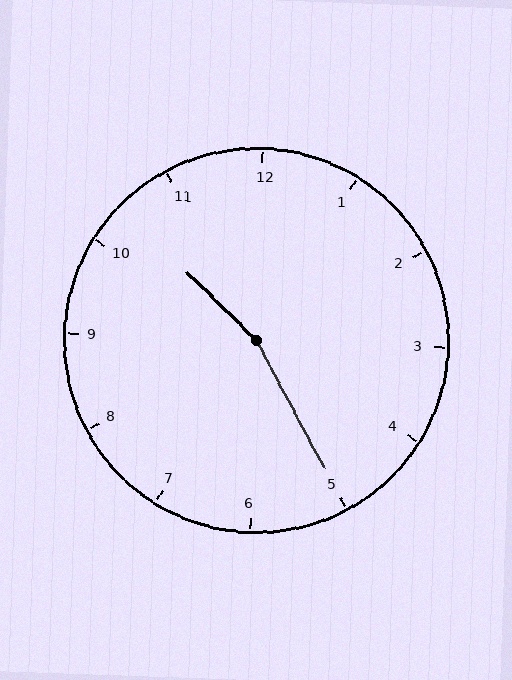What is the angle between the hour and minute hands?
Approximately 162 degrees.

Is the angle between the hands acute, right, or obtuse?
It is obtuse.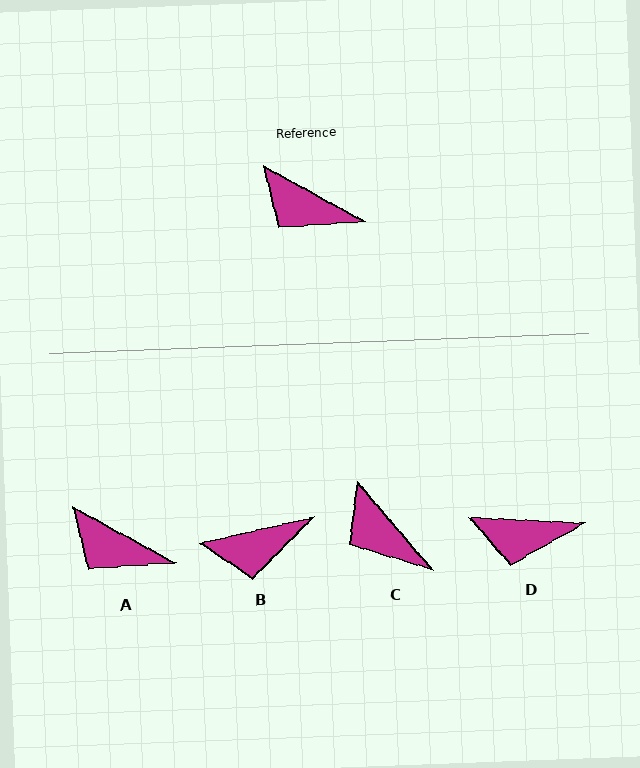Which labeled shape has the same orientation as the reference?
A.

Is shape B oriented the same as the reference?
No, it is off by about 42 degrees.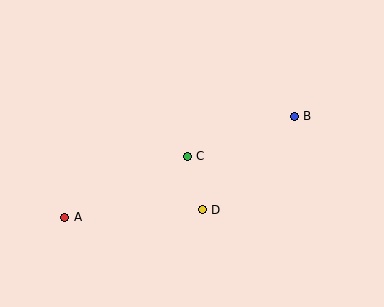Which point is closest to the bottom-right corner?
Point D is closest to the bottom-right corner.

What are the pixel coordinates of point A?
Point A is at (65, 217).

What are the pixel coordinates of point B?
Point B is at (294, 116).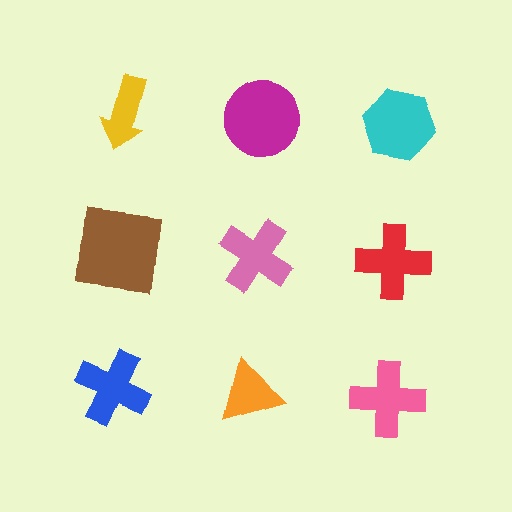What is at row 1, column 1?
A yellow arrow.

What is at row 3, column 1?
A blue cross.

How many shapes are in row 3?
3 shapes.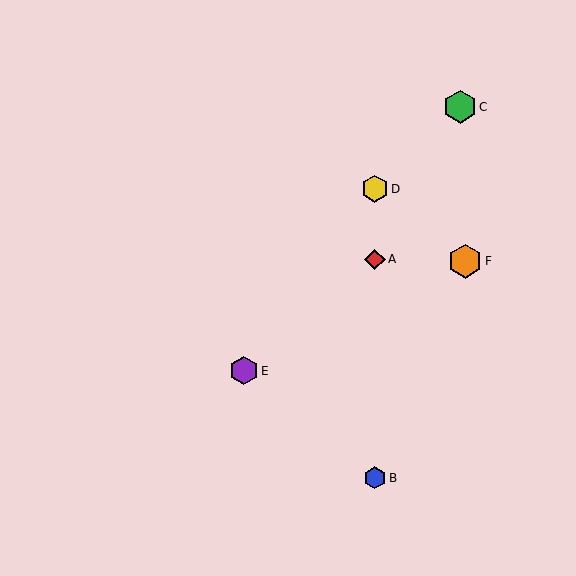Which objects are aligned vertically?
Objects A, B, D are aligned vertically.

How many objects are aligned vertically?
3 objects (A, B, D) are aligned vertically.